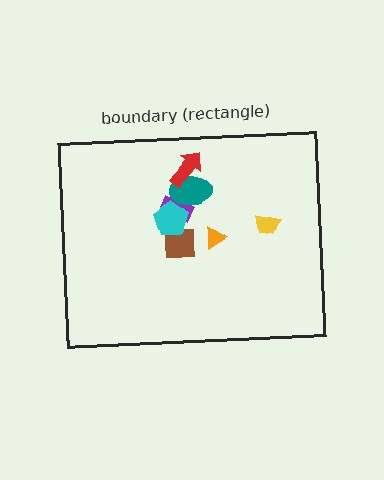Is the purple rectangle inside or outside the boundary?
Inside.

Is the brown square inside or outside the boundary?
Inside.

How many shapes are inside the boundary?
7 inside, 0 outside.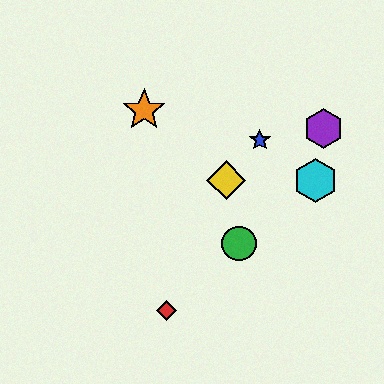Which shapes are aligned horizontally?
The yellow diamond, the cyan hexagon are aligned horizontally.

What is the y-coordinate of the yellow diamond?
The yellow diamond is at y≈180.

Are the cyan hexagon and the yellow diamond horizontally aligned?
Yes, both are at y≈180.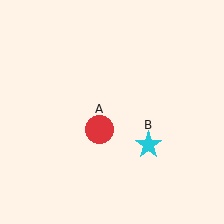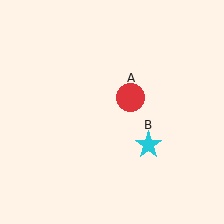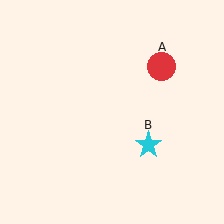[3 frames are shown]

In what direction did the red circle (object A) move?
The red circle (object A) moved up and to the right.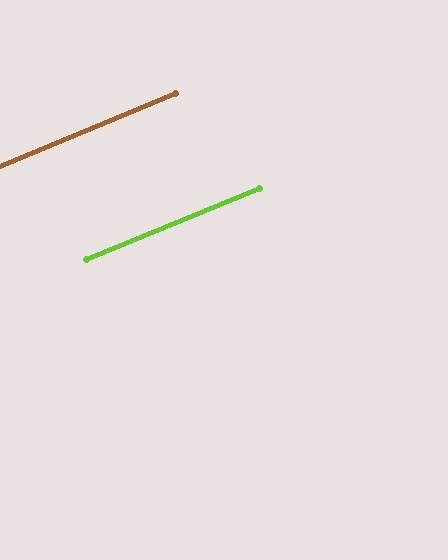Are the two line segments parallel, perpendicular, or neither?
Parallel — their directions differ by only 0.4°.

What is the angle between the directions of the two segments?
Approximately 0 degrees.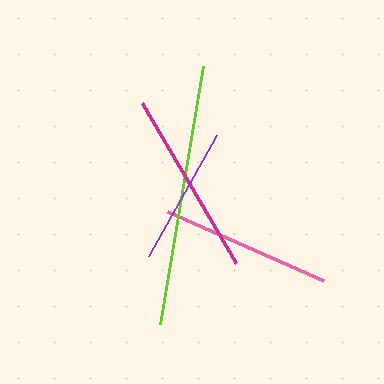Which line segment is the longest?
The lime line is the longest at approximately 262 pixels.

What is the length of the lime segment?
The lime segment is approximately 262 pixels long.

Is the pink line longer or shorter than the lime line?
The lime line is longer than the pink line.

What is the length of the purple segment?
The purple segment is approximately 139 pixels long.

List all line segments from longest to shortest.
From longest to shortest: lime, magenta, pink, purple.